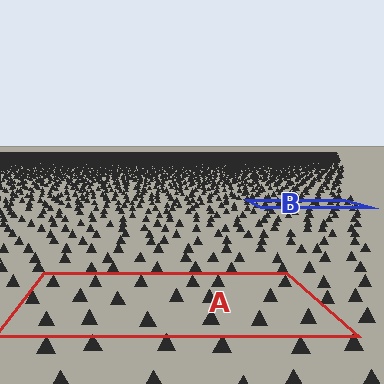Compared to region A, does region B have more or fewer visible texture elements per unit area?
Region B has more texture elements per unit area — they are packed more densely because it is farther away.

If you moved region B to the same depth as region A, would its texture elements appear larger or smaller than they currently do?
They would appear larger. At a closer depth, the same texture elements are projected at a bigger on-screen size.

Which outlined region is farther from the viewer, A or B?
Region B is farther from the viewer — the texture elements inside it appear smaller and more densely packed.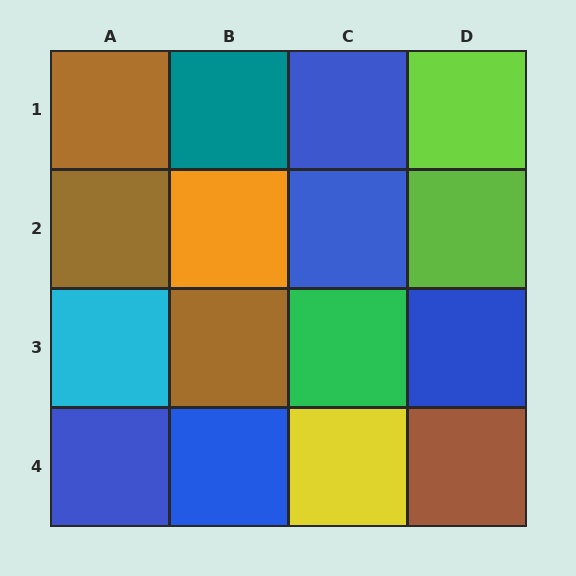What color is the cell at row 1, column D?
Lime.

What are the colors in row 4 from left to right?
Blue, blue, yellow, brown.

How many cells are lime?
2 cells are lime.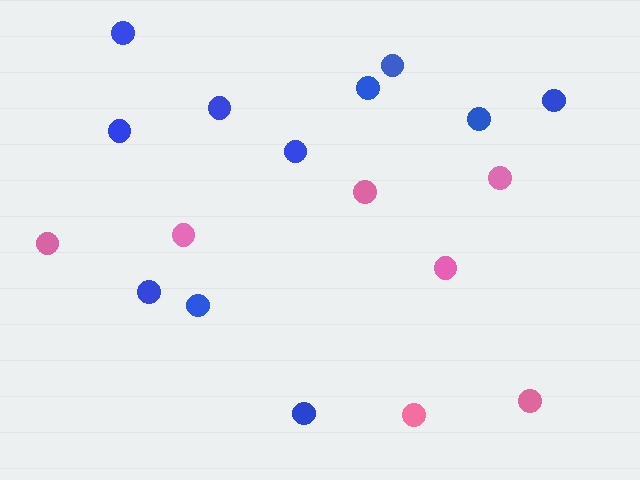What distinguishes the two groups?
There are 2 groups: one group of blue circles (11) and one group of pink circles (7).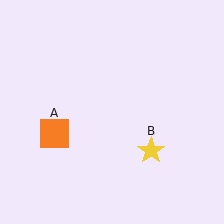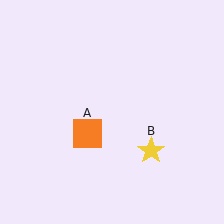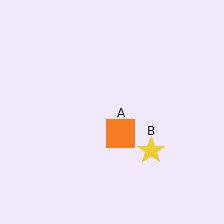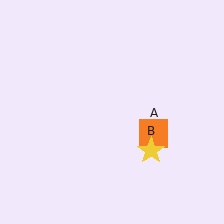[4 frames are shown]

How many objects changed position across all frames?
1 object changed position: orange square (object A).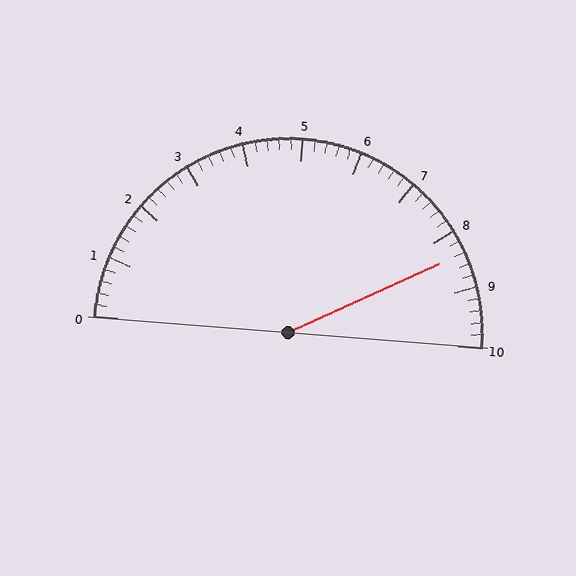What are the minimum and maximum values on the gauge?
The gauge ranges from 0 to 10.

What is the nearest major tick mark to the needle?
The nearest major tick mark is 8.